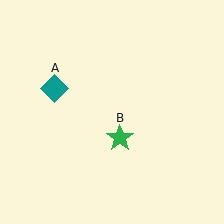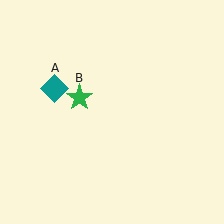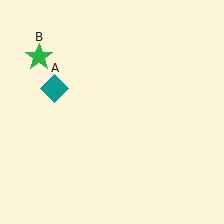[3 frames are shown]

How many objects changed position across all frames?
1 object changed position: green star (object B).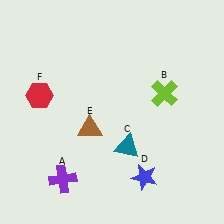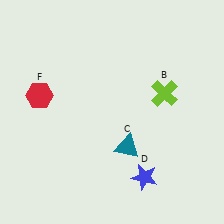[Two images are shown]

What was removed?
The brown triangle (E), the purple cross (A) were removed in Image 2.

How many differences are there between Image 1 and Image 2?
There are 2 differences between the two images.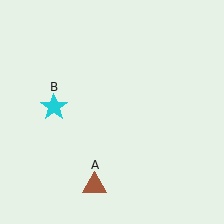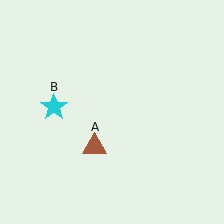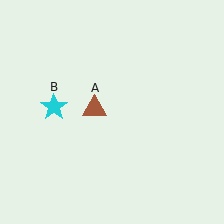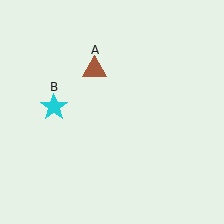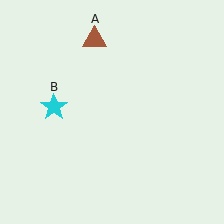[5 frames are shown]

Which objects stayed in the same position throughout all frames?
Cyan star (object B) remained stationary.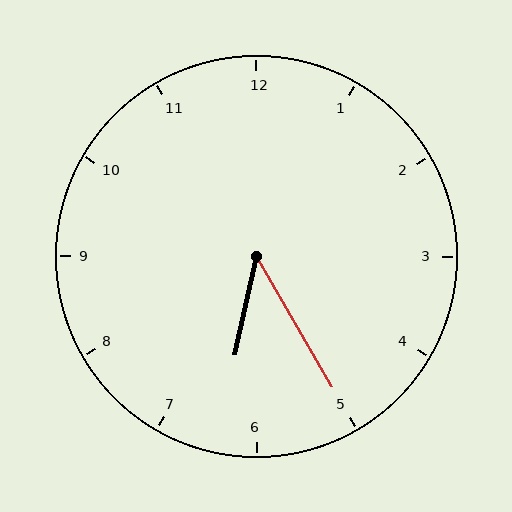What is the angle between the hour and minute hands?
Approximately 42 degrees.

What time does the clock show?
6:25.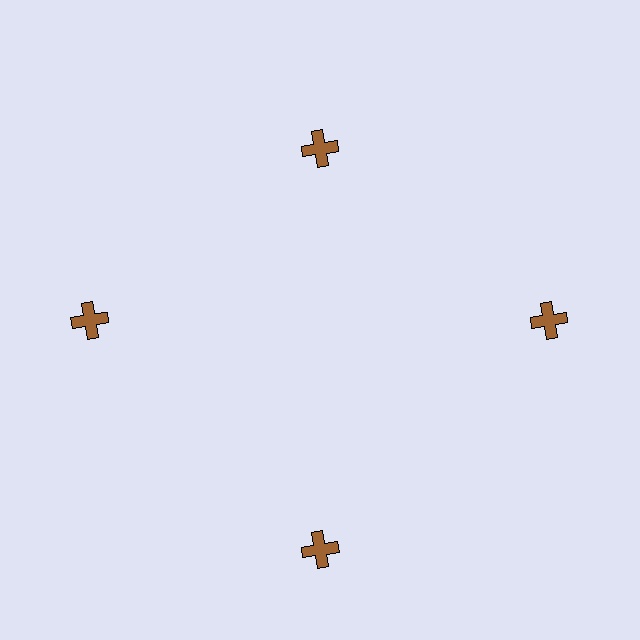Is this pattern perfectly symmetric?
No. The 4 brown crosses are arranged in a ring, but one element near the 12 o'clock position is pulled inward toward the center, breaking the 4-fold rotational symmetry.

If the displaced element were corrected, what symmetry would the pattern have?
It would have 4-fold rotational symmetry — the pattern would map onto itself every 90 degrees.